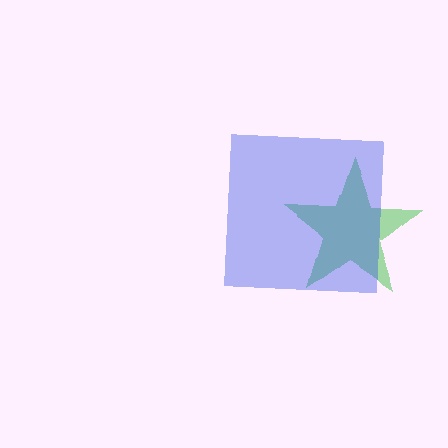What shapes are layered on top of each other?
The layered shapes are: a green star, a blue square.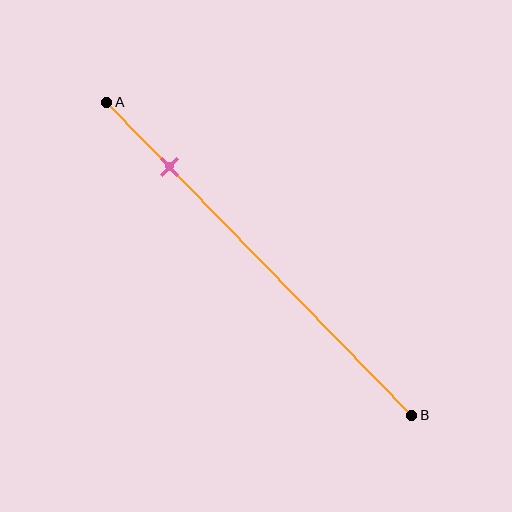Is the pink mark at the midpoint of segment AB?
No, the mark is at about 20% from A, not at the 50% midpoint.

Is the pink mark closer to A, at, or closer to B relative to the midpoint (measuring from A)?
The pink mark is closer to point A than the midpoint of segment AB.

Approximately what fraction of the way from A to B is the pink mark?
The pink mark is approximately 20% of the way from A to B.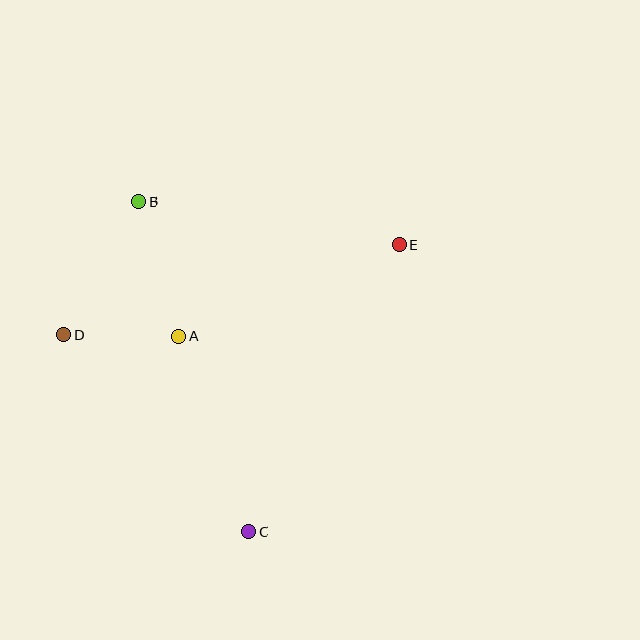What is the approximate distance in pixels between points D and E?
The distance between D and E is approximately 347 pixels.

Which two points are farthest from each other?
Points B and C are farthest from each other.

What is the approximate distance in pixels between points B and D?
The distance between B and D is approximately 153 pixels.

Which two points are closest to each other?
Points A and D are closest to each other.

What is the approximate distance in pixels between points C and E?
The distance between C and E is approximately 324 pixels.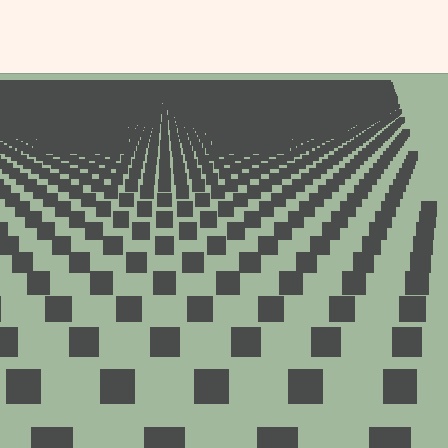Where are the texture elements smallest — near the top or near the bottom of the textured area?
Near the top.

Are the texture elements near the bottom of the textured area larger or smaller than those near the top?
Larger. Near the bottom, elements are closer to the viewer and appear at a bigger on-screen size.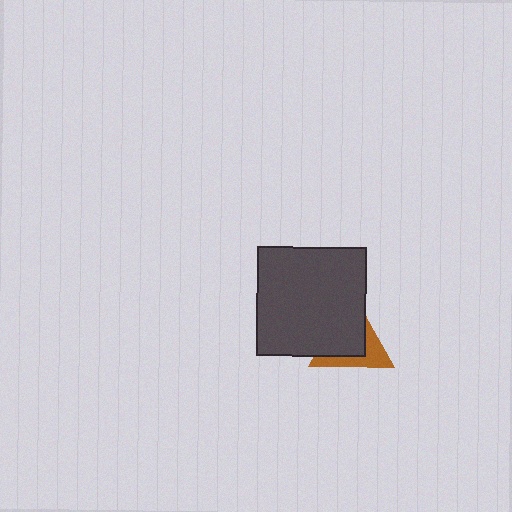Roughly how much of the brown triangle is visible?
A small part of it is visible (roughly 38%).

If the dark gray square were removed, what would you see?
You would see the complete brown triangle.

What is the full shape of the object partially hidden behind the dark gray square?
The partially hidden object is a brown triangle.